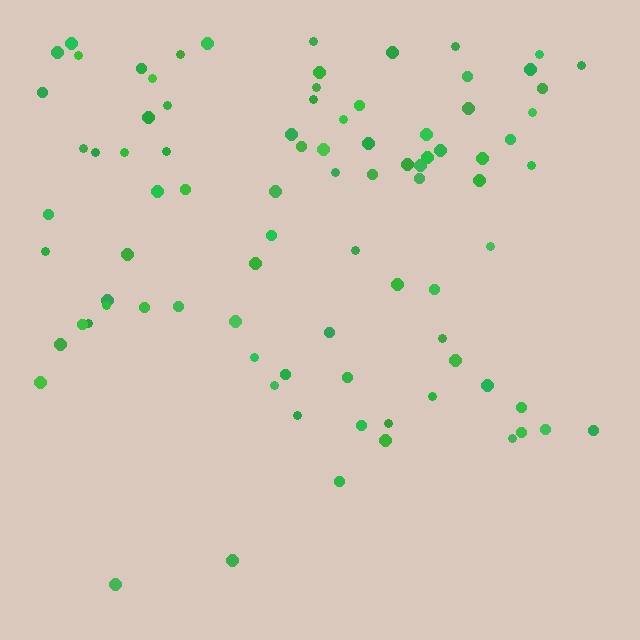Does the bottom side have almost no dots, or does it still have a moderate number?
Still a moderate number, just noticeably fewer than the top.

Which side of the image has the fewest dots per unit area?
The bottom.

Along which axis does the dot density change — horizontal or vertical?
Vertical.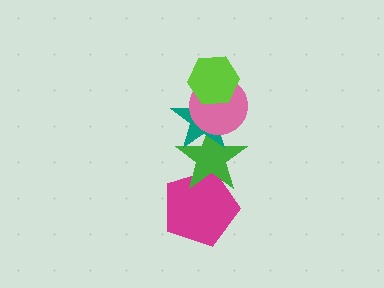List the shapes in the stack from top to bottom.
From top to bottom: the lime hexagon, the pink circle, the teal star, the green star, the magenta pentagon.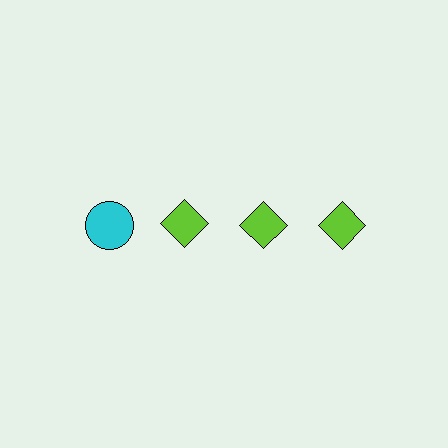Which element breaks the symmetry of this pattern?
The cyan circle in the top row, leftmost column breaks the symmetry. All other shapes are lime diamonds.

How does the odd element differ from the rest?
It differs in both color (cyan instead of lime) and shape (circle instead of diamond).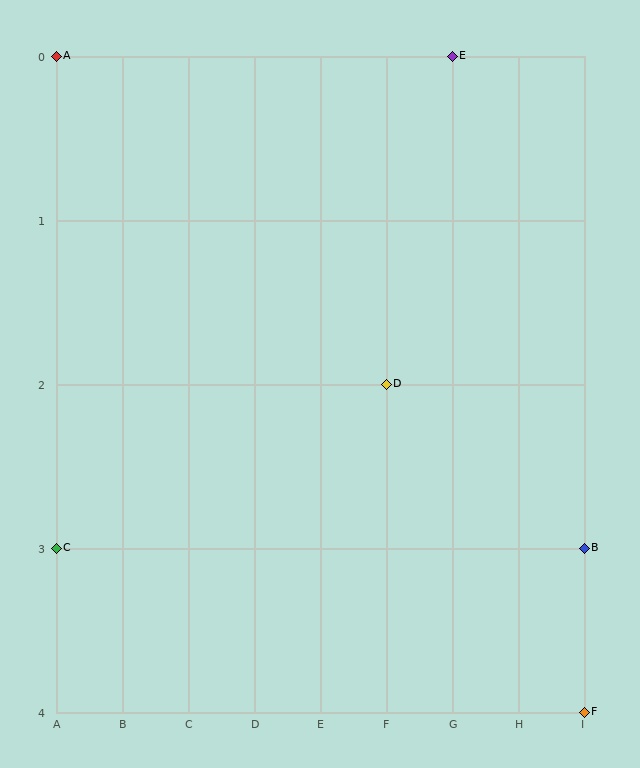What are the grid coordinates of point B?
Point B is at grid coordinates (I, 3).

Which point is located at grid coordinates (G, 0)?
Point E is at (G, 0).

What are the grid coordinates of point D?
Point D is at grid coordinates (F, 2).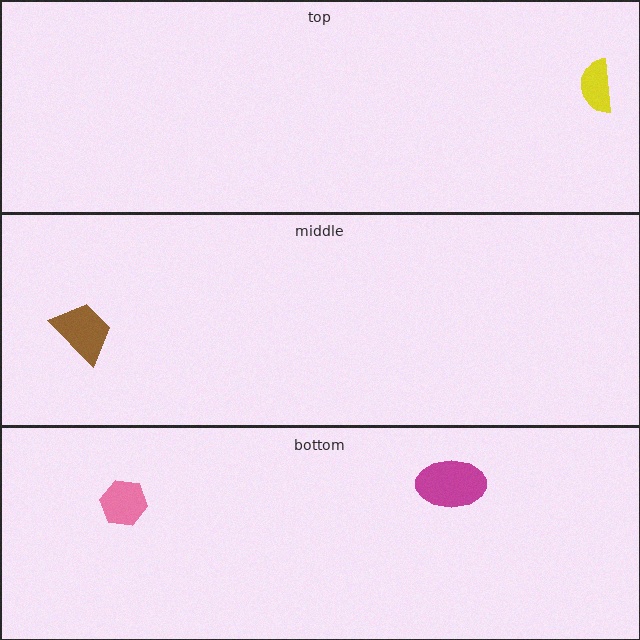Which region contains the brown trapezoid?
The middle region.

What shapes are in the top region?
The yellow semicircle.